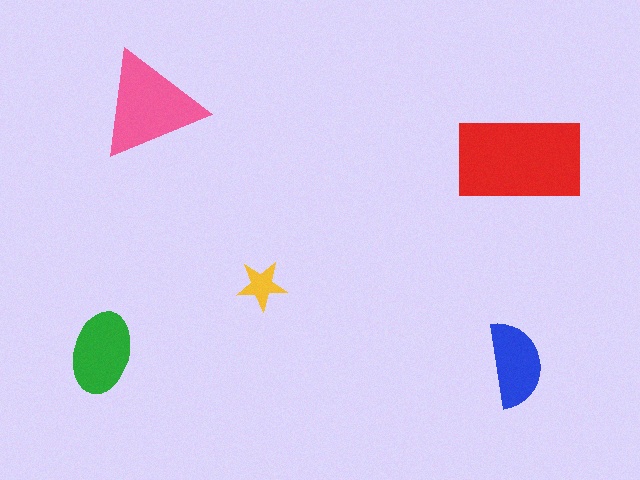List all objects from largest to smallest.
The red rectangle, the pink triangle, the green ellipse, the blue semicircle, the yellow star.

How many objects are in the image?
There are 5 objects in the image.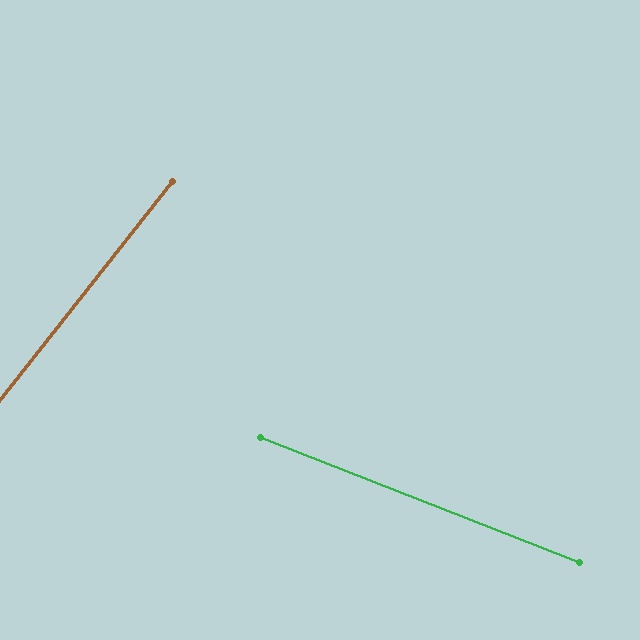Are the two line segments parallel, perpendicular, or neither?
Neither parallel nor perpendicular — they differ by about 73°.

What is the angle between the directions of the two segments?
Approximately 73 degrees.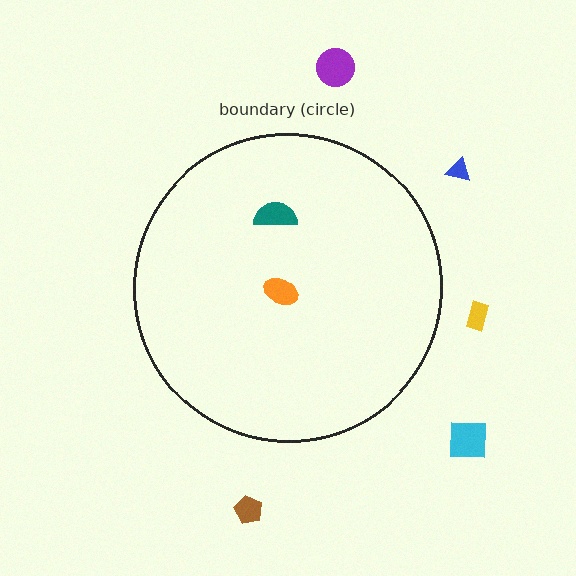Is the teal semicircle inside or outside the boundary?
Inside.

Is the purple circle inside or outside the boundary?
Outside.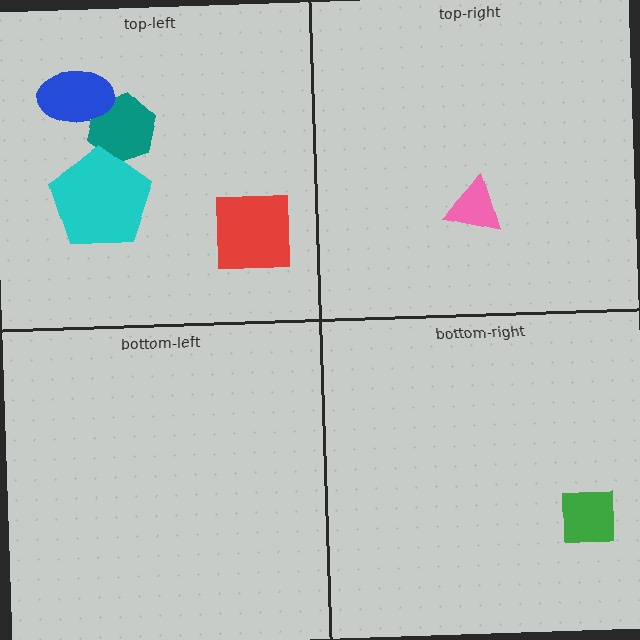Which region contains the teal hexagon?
The top-left region.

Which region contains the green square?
The bottom-right region.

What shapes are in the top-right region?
The pink triangle.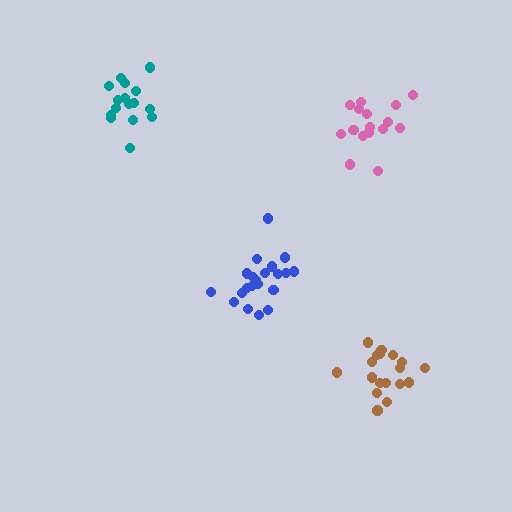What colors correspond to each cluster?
The clusters are colored: brown, blue, teal, pink.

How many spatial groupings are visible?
There are 4 spatial groupings.